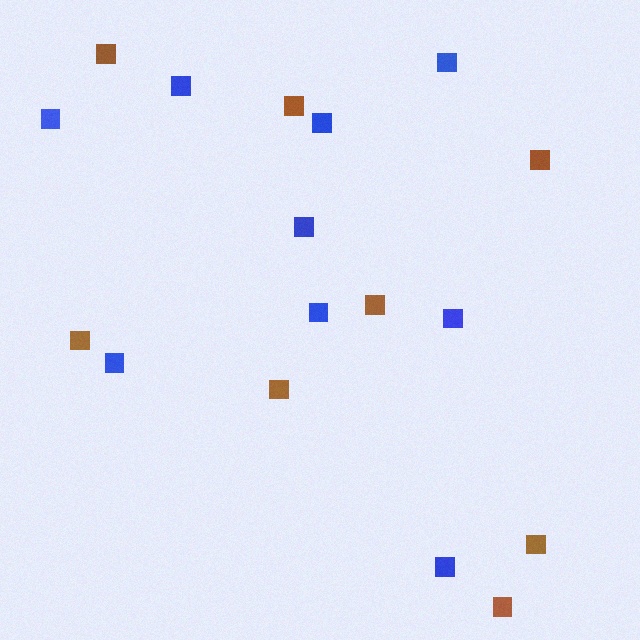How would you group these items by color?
There are 2 groups: one group of blue squares (9) and one group of brown squares (8).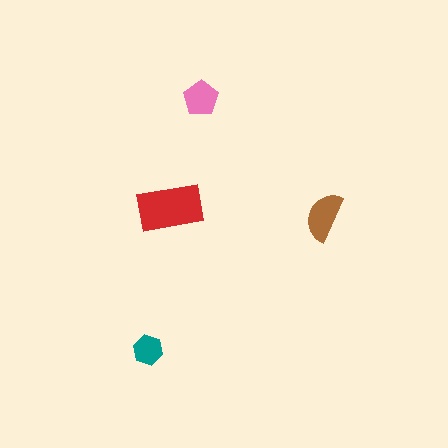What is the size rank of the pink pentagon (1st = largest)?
3rd.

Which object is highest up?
The pink pentagon is topmost.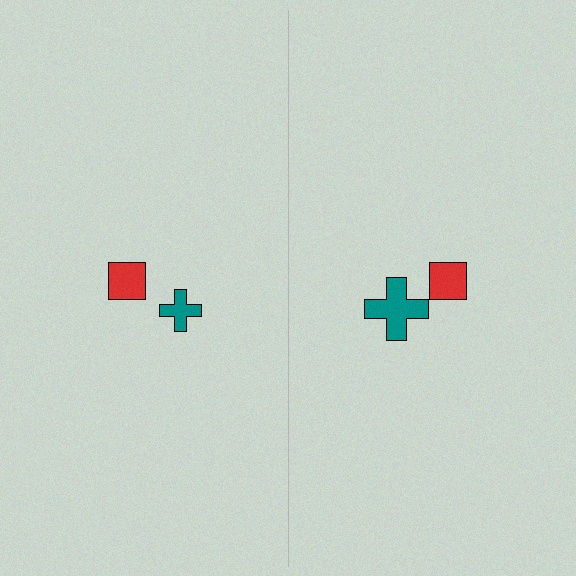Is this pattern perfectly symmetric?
No, the pattern is not perfectly symmetric. The teal cross on the right side has a different size than its mirror counterpart.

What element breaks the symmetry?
The teal cross on the right side has a different size than its mirror counterpart.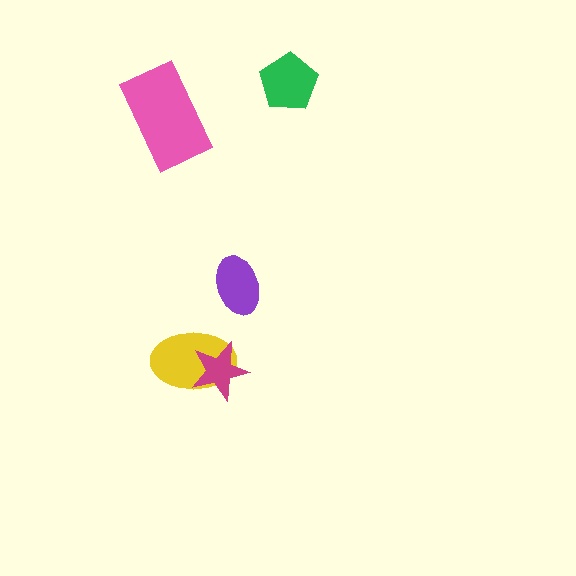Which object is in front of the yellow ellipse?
The magenta star is in front of the yellow ellipse.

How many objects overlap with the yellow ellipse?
1 object overlaps with the yellow ellipse.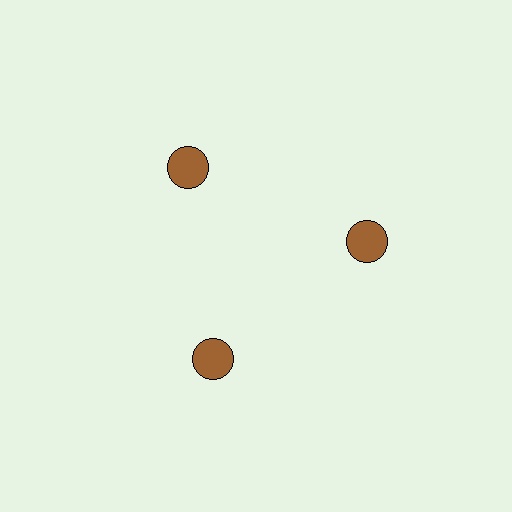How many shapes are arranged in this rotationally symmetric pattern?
There are 3 shapes, arranged in 3 groups of 1.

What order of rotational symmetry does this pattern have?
This pattern has 3-fold rotational symmetry.